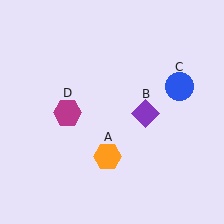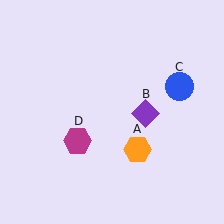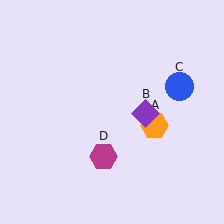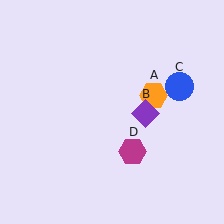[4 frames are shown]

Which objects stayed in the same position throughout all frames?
Purple diamond (object B) and blue circle (object C) remained stationary.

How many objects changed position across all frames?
2 objects changed position: orange hexagon (object A), magenta hexagon (object D).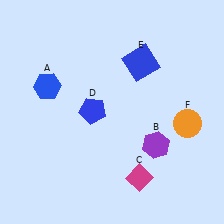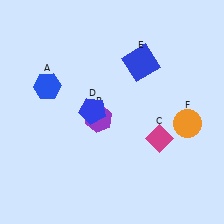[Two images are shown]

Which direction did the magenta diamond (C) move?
The magenta diamond (C) moved up.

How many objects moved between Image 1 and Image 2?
2 objects moved between the two images.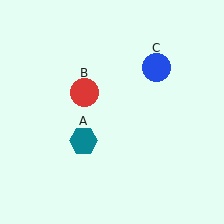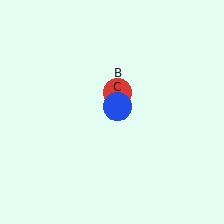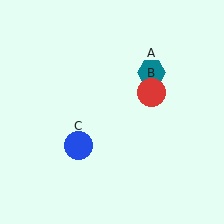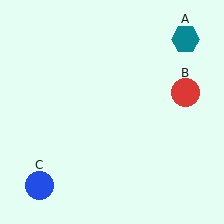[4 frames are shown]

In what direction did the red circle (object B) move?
The red circle (object B) moved right.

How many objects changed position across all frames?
3 objects changed position: teal hexagon (object A), red circle (object B), blue circle (object C).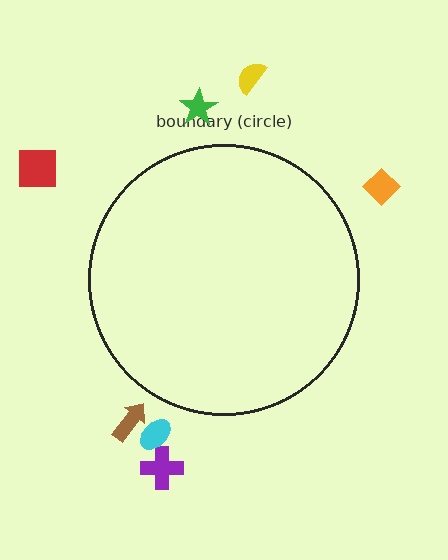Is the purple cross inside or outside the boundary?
Outside.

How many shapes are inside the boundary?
0 inside, 7 outside.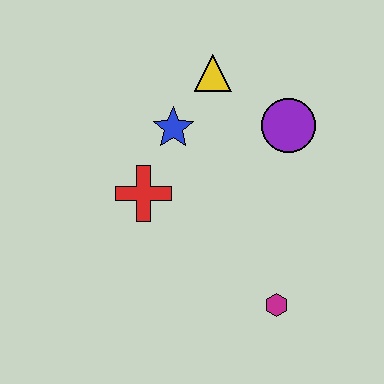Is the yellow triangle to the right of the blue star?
Yes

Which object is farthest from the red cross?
The magenta hexagon is farthest from the red cross.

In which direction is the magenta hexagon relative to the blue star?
The magenta hexagon is below the blue star.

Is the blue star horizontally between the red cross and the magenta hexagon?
Yes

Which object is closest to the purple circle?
The yellow triangle is closest to the purple circle.